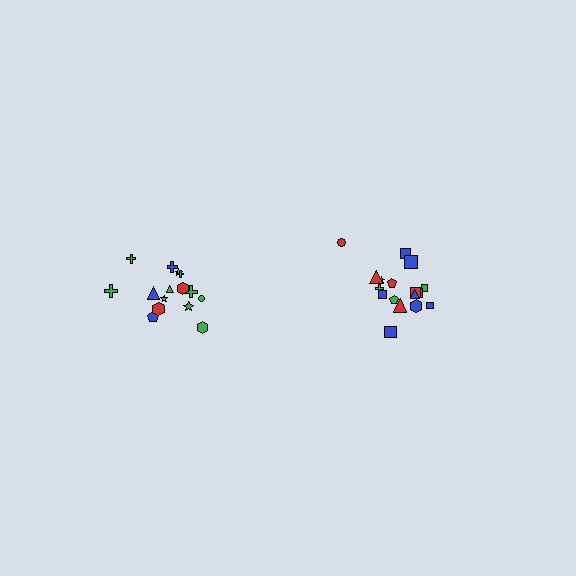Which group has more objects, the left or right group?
The right group.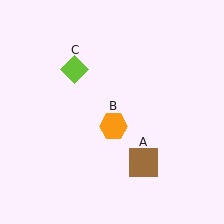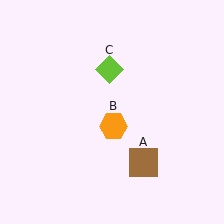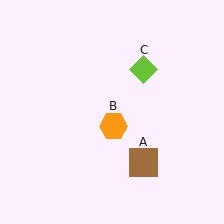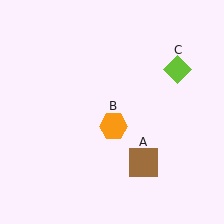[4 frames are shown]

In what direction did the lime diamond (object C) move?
The lime diamond (object C) moved right.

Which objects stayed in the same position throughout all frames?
Brown square (object A) and orange hexagon (object B) remained stationary.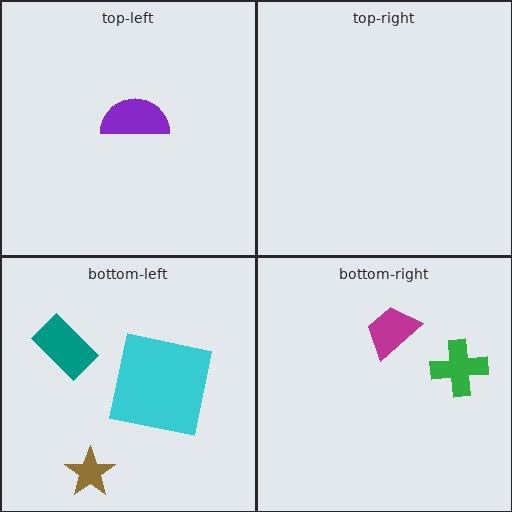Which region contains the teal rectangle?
The bottom-left region.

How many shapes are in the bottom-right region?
2.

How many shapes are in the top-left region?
1.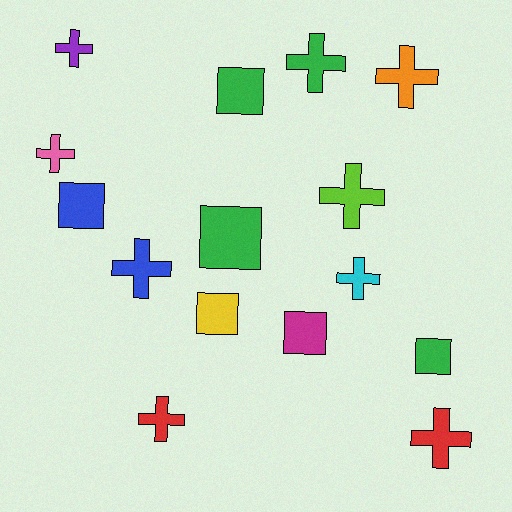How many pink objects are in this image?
There is 1 pink object.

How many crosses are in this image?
There are 9 crosses.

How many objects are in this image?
There are 15 objects.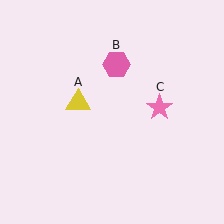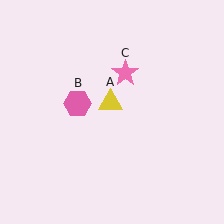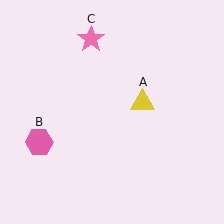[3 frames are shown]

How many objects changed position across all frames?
3 objects changed position: yellow triangle (object A), pink hexagon (object B), pink star (object C).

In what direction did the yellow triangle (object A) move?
The yellow triangle (object A) moved right.